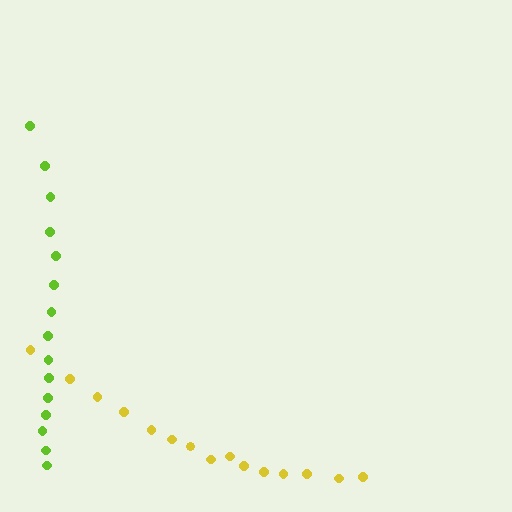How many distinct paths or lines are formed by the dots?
There are 2 distinct paths.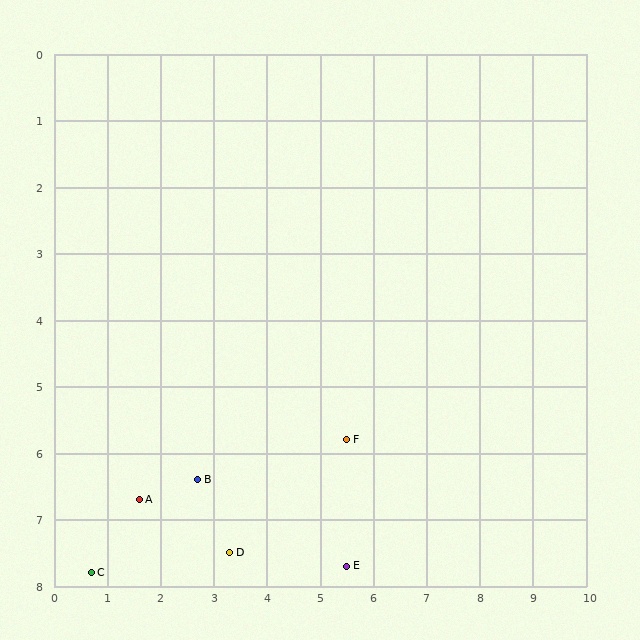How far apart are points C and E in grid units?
Points C and E are about 4.8 grid units apart.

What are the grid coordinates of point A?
Point A is at approximately (1.6, 6.7).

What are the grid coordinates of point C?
Point C is at approximately (0.7, 7.8).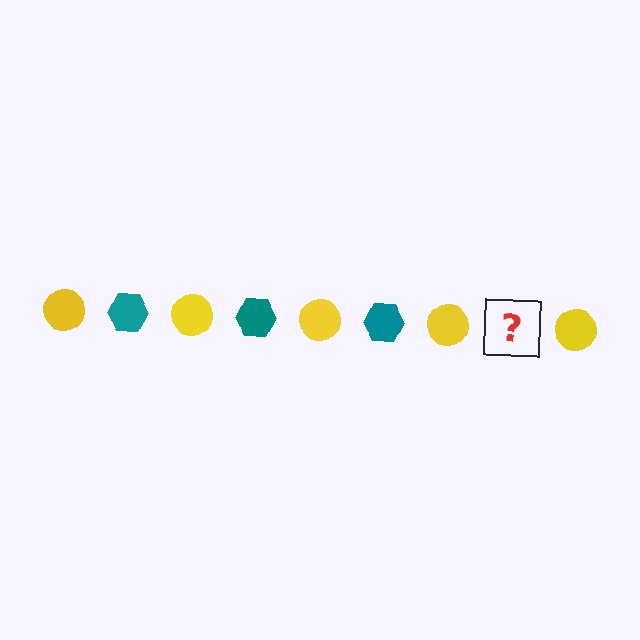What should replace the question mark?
The question mark should be replaced with a teal hexagon.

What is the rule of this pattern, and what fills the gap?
The rule is that the pattern alternates between yellow circle and teal hexagon. The gap should be filled with a teal hexagon.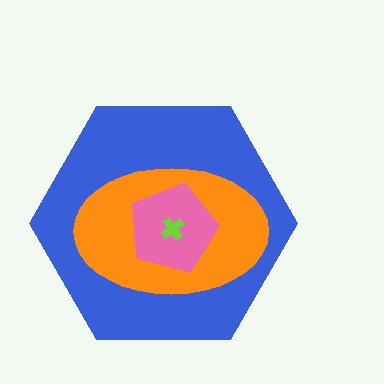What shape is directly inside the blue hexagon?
The orange ellipse.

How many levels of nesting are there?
4.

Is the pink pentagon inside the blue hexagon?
Yes.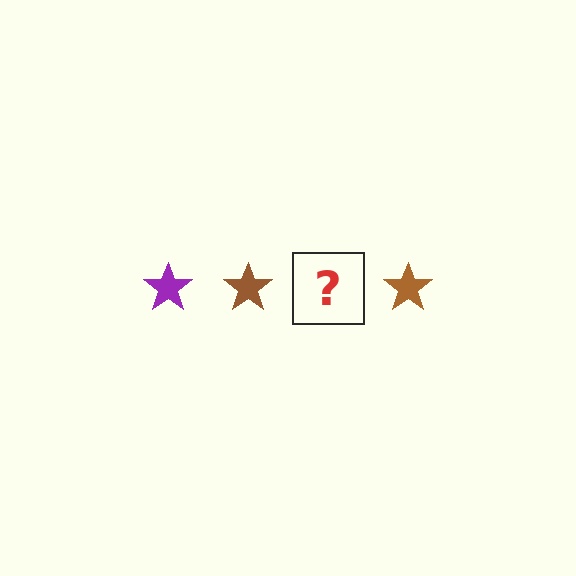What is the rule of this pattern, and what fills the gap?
The rule is that the pattern cycles through purple, brown stars. The gap should be filled with a purple star.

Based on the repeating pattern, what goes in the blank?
The blank should be a purple star.